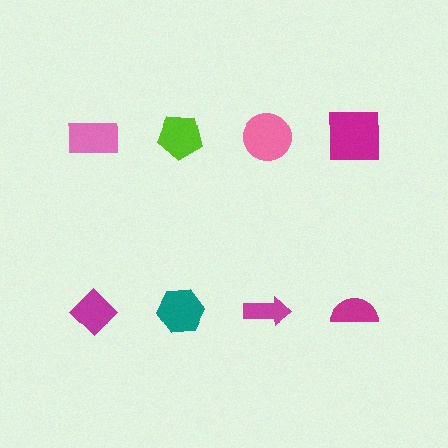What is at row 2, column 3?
A magenta arrow.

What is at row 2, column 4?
A magenta semicircle.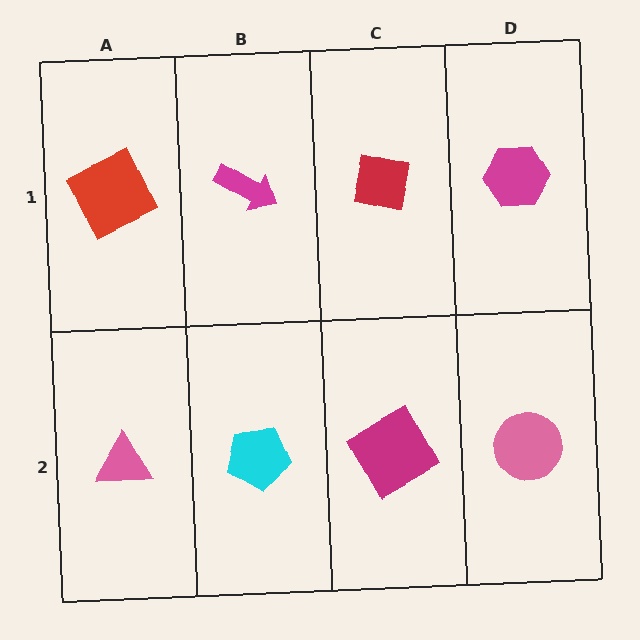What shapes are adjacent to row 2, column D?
A magenta hexagon (row 1, column D), a magenta square (row 2, column C).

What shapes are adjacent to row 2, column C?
A red square (row 1, column C), a cyan pentagon (row 2, column B), a pink circle (row 2, column D).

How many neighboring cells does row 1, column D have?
2.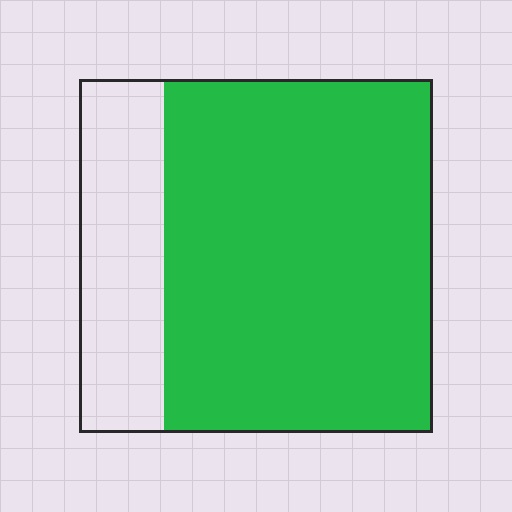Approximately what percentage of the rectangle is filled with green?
Approximately 75%.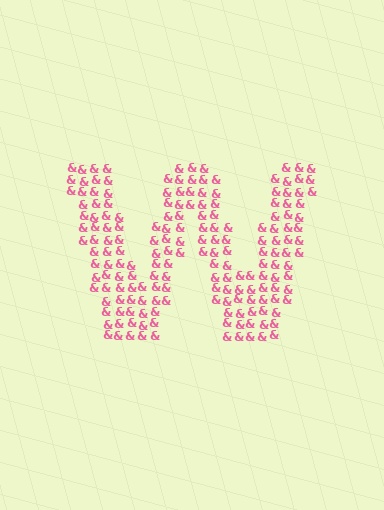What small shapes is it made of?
It is made of small ampersands.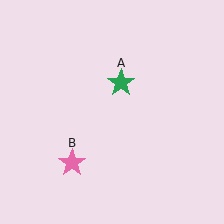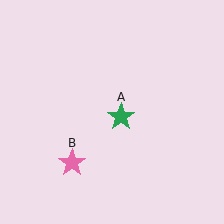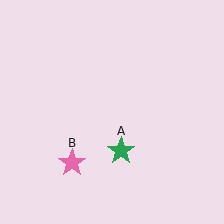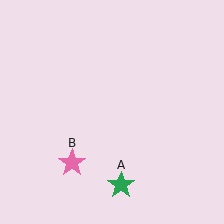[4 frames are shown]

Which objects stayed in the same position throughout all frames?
Pink star (object B) remained stationary.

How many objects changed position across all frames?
1 object changed position: green star (object A).